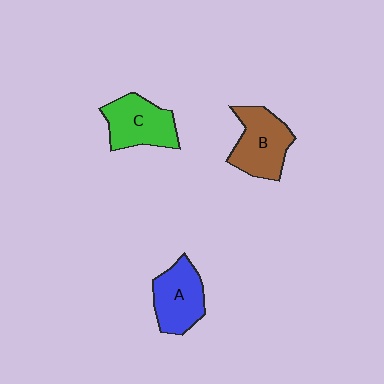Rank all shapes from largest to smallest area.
From largest to smallest: B (brown), C (green), A (blue).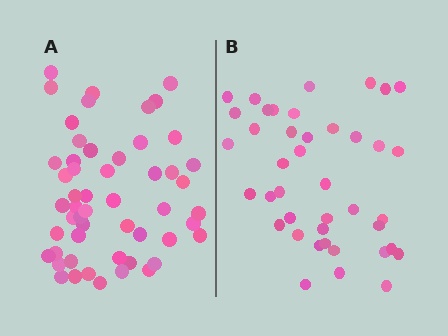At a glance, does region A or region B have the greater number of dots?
Region A (the left region) has more dots.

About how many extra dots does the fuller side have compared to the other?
Region A has roughly 12 or so more dots than region B.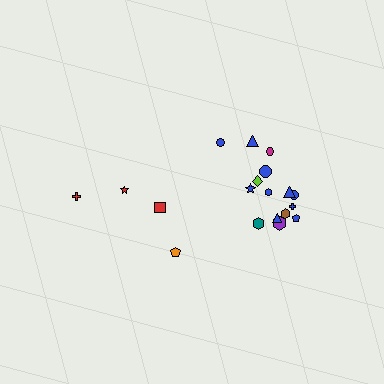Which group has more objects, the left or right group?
The right group.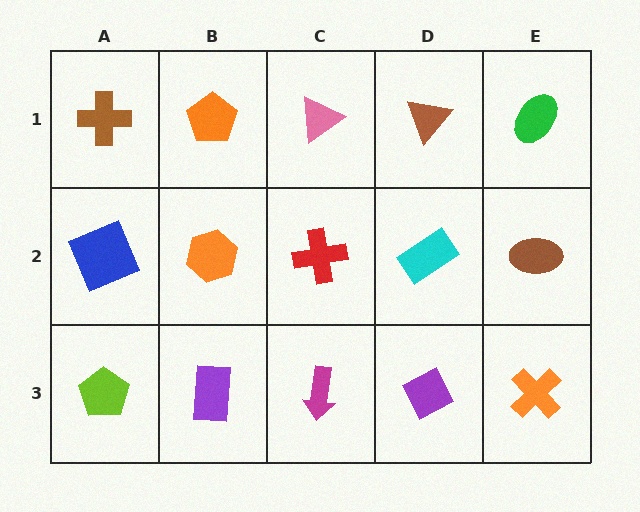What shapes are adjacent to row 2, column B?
An orange pentagon (row 1, column B), a purple rectangle (row 3, column B), a blue square (row 2, column A), a red cross (row 2, column C).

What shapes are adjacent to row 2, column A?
A brown cross (row 1, column A), a lime pentagon (row 3, column A), an orange hexagon (row 2, column B).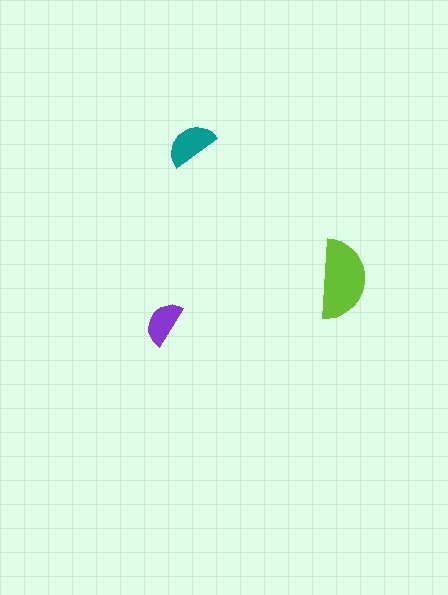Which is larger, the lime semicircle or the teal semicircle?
The lime one.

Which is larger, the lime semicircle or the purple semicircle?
The lime one.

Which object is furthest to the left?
The purple semicircle is leftmost.